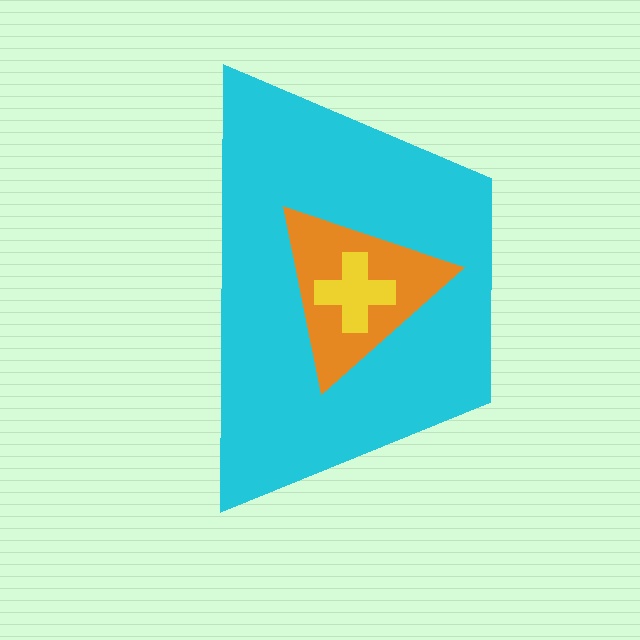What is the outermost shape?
The cyan trapezoid.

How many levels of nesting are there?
3.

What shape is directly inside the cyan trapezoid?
The orange triangle.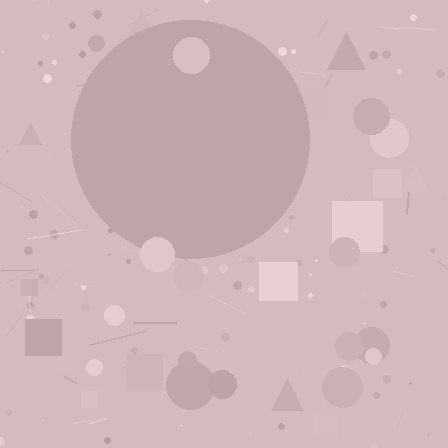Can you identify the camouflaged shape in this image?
The camouflaged shape is a circle.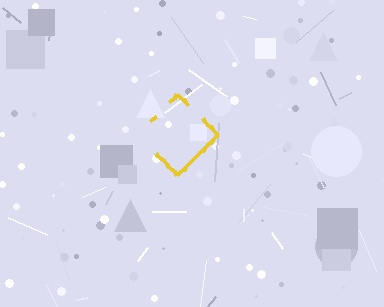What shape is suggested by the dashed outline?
The dashed outline suggests a diamond.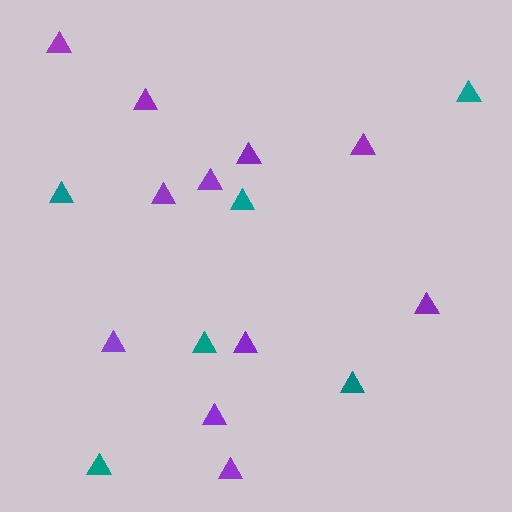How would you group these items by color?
There are 2 groups: one group of teal triangles (6) and one group of purple triangles (11).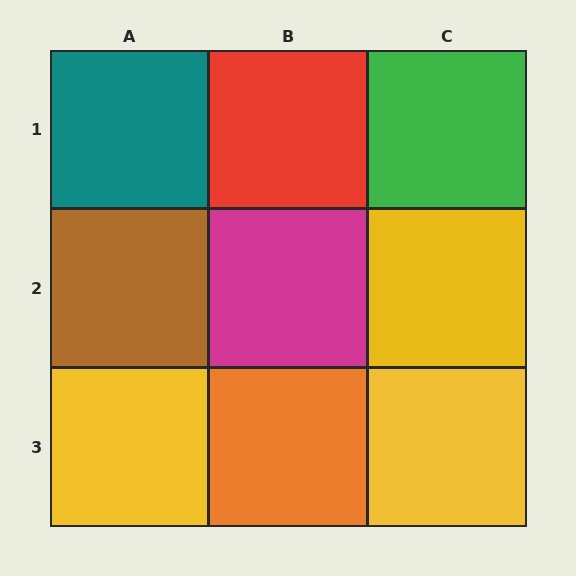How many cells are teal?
1 cell is teal.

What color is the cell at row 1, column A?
Teal.